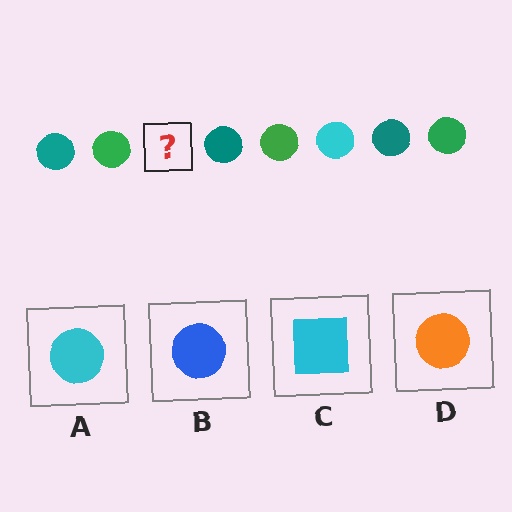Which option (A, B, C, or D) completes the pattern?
A.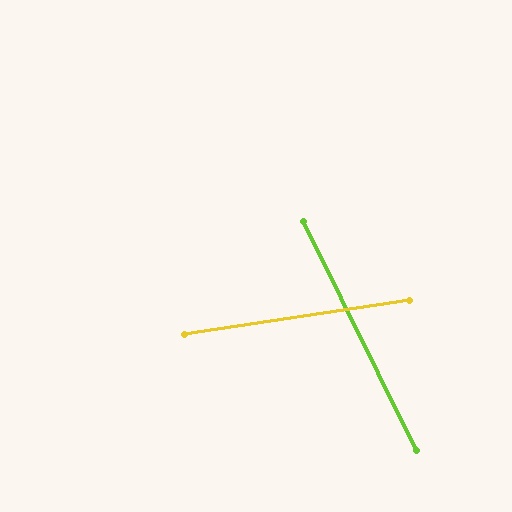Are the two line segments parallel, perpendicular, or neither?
Neither parallel nor perpendicular — they differ by about 73°.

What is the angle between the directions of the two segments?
Approximately 73 degrees.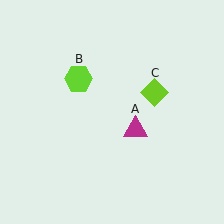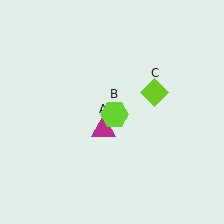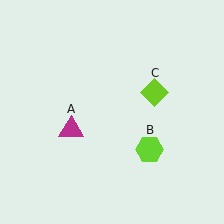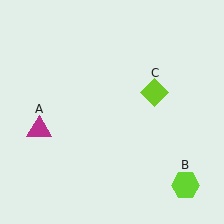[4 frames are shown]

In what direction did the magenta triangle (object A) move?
The magenta triangle (object A) moved left.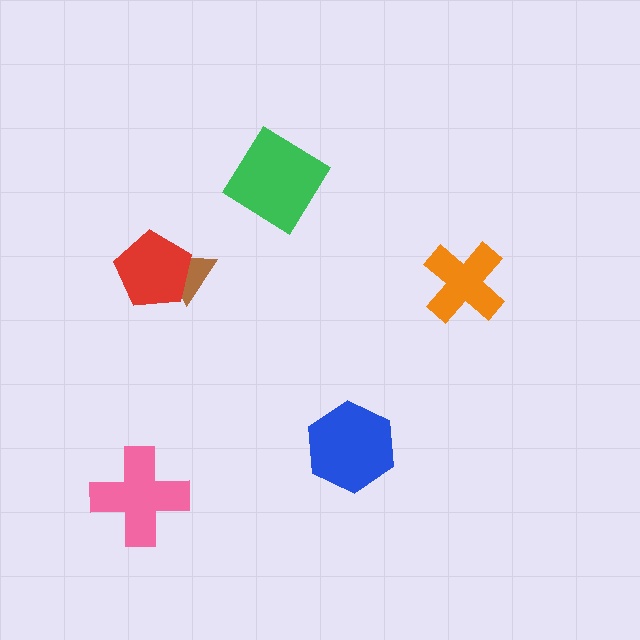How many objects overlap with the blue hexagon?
0 objects overlap with the blue hexagon.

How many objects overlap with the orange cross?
0 objects overlap with the orange cross.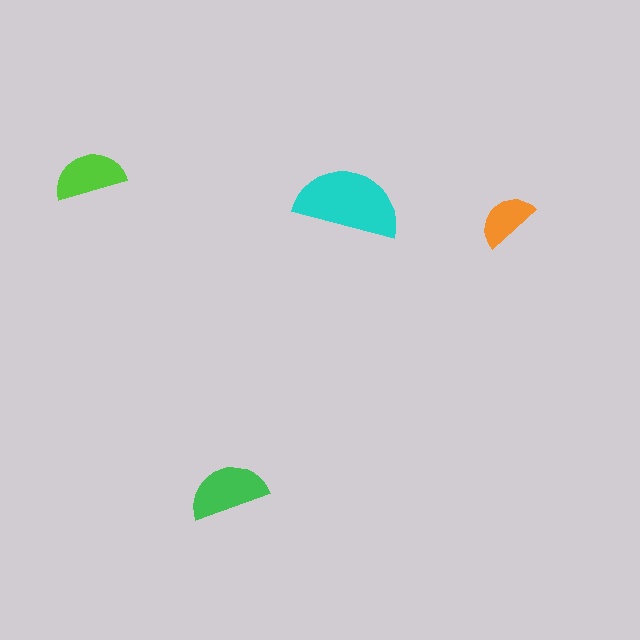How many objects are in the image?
There are 4 objects in the image.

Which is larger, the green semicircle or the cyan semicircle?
The cyan one.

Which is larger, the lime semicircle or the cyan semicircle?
The cyan one.